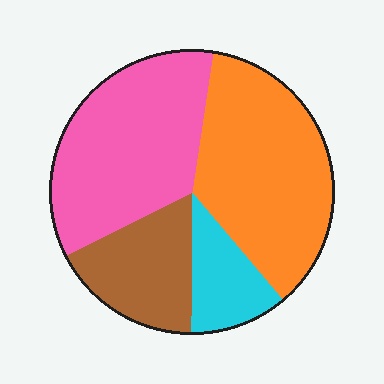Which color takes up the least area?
Cyan, at roughly 10%.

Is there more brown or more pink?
Pink.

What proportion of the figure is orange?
Orange takes up between a third and a half of the figure.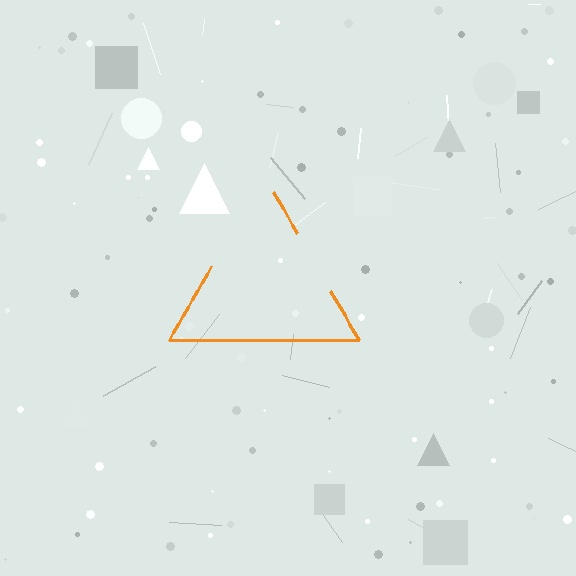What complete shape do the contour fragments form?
The contour fragments form a triangle.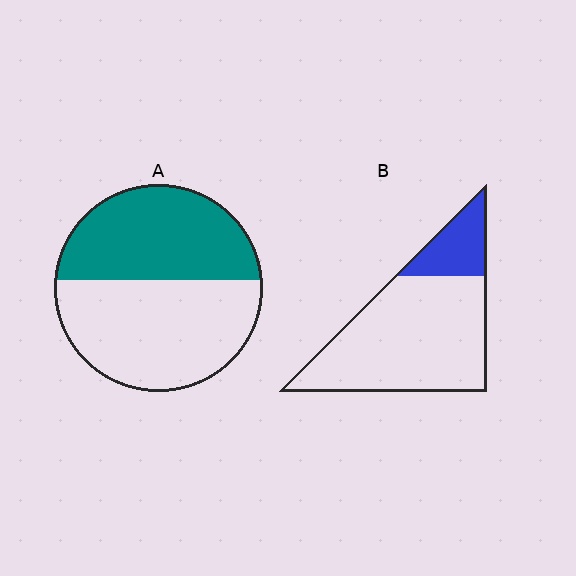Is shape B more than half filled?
No.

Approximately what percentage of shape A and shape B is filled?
A is approximately 45% and B is approximately 20%.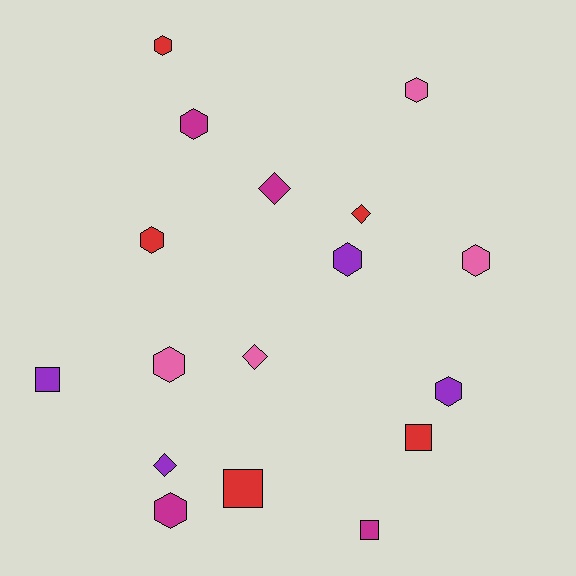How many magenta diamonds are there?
There is 1 magenta diamond.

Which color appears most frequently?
Red, with 5 objects.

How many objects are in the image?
There are 17 objects.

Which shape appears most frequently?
Hexagon, with 9 objects.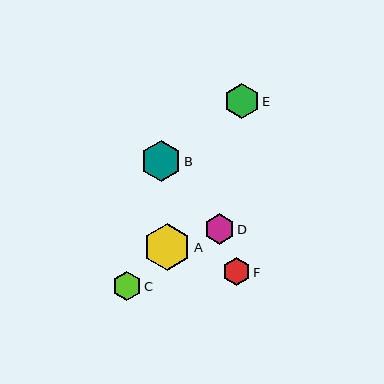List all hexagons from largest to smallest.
From largest to smallest: A, B, E, D, C, F.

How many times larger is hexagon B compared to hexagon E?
Hexagon B is approximately 1.2 times the size of hexagon E.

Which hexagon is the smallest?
Hexagon F is the smallest with a size of approximately 28 pixels.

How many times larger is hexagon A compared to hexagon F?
Hexagon A is approximately 1.7 times the size of hexagon F.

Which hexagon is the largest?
Hexagon A is the largest with a size of approximately 47 pixels.